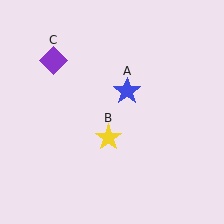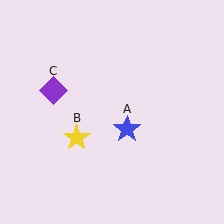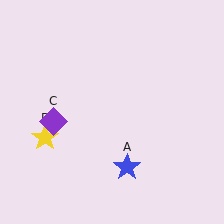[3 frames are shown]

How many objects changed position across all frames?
3 objects changed position: blue star (object A), yellow star (object B), purple diamond (object C).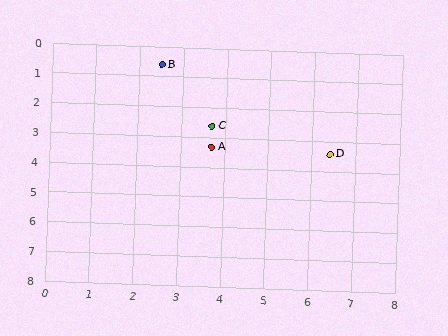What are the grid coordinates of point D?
Point D is at approximately (6.4, 3.4).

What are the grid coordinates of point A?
Point A is at approximately (3.7, 3.3).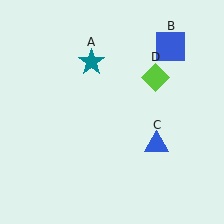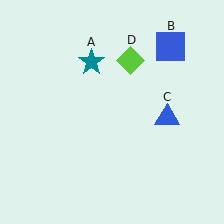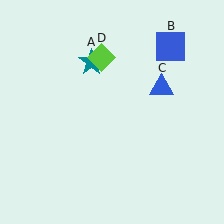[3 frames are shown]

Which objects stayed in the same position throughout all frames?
Teal star (object A) and blue square (object B) remained stationary.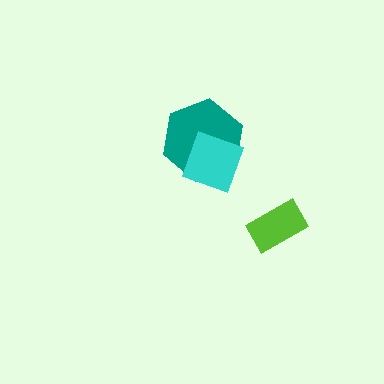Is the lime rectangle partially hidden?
No, no other shape covers it.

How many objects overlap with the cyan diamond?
1 object overlaps with the cyan diamond.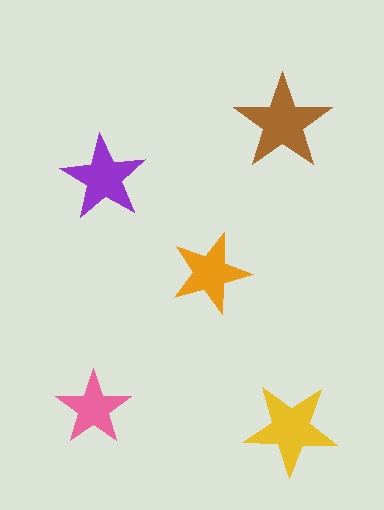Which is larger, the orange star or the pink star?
The orange one.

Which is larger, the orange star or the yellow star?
The yellow one.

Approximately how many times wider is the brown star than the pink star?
About 1.5 times wider.